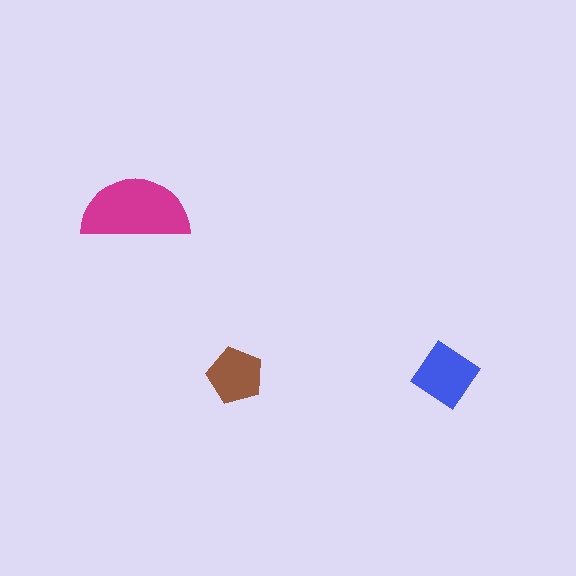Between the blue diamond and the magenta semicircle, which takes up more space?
The magenta semicircle.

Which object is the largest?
The magenta semicircle.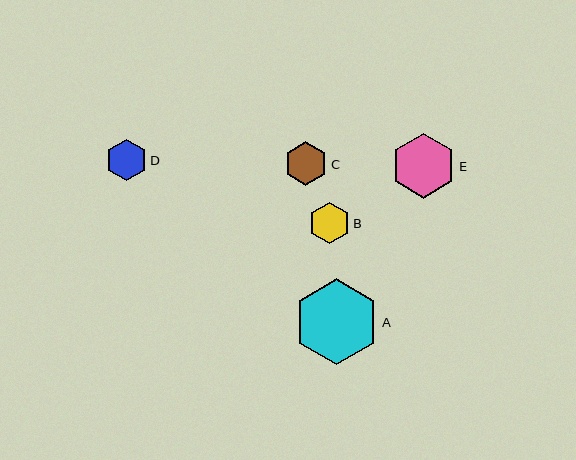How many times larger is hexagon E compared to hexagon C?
Hexagon E is approximately 1.5 times the size of hexagon C.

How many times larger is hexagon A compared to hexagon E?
Hexagon A is approximately 1.3 times the size of hexagon E.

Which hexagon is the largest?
Hexagon A is the largest with a size of approximately 86 pixels.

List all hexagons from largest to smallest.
From largest to smallest: A, E, C, B, D.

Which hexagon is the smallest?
Hexagon D is the smallest with a size of approximately 41 pixels.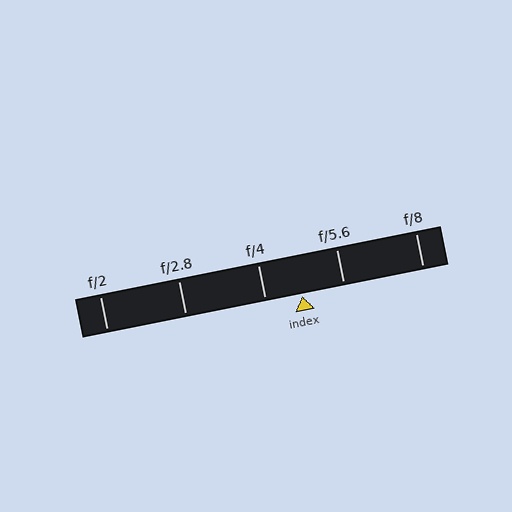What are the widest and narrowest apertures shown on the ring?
The widest aperture shown is f/2 and the narrowest is f/8.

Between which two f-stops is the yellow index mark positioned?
The index mark is between f/4 and f/5.6.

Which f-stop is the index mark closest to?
The index mark is closest to f/4.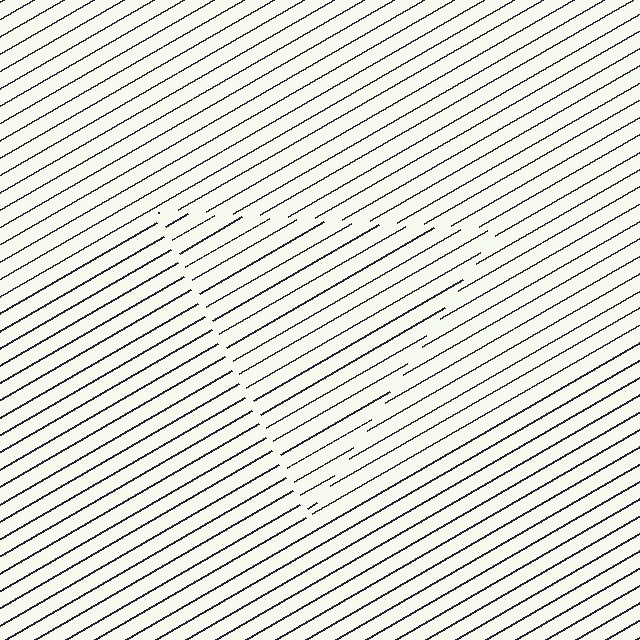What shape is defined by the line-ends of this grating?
An illusory triangle. The interior of the shape contains the same grating, shifted by half a period — the contour is defined by the phase discontinuity where line-ends from the inner and outer gratings abut.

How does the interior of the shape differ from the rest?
The interior of the shape contains the same grating, shifted by half a period — the contour is defined by the phase discontinuity where line-ends from the inner and outer gratings abut.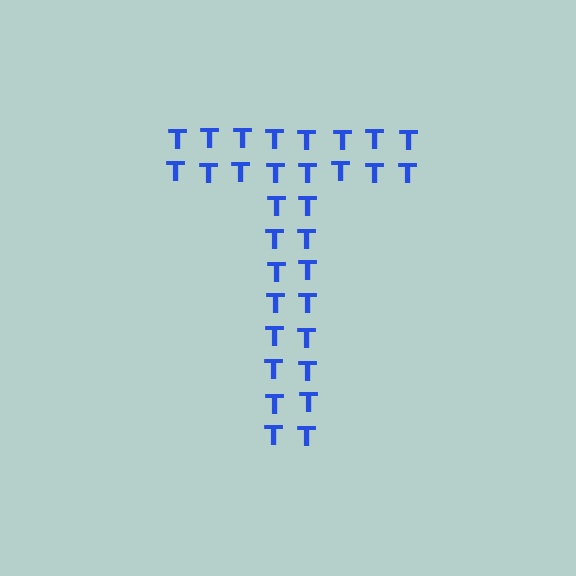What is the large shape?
The large shape is the letter T.